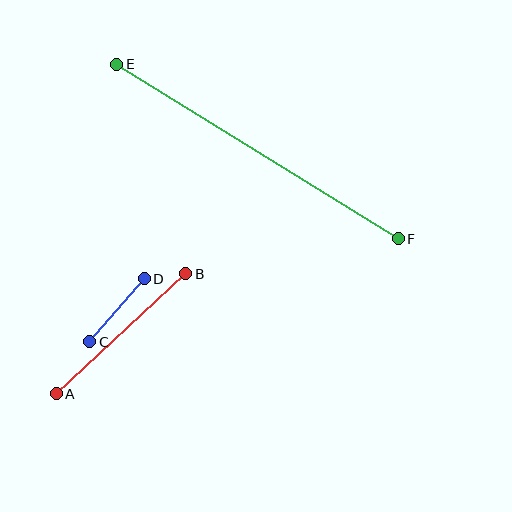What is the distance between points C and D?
The distance is approximately 83 pixels.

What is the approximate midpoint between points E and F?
The midpoint is at approximately (258, 152) pixels.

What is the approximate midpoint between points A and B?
The midpoint is at approximately (121, 334) pixels.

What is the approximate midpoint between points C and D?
The midpoint is at approximately (117, 310) pixels.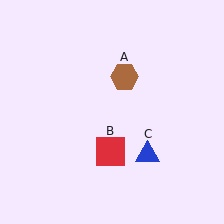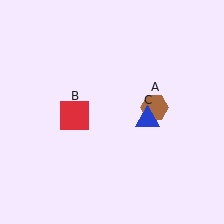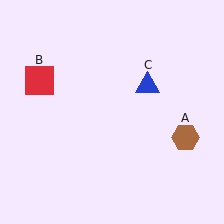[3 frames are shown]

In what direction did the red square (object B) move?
The red square (object B) moved up and to the left.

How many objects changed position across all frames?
3 objects changed position: brown hexagon (object A), red square (object B), blue triangle (object C).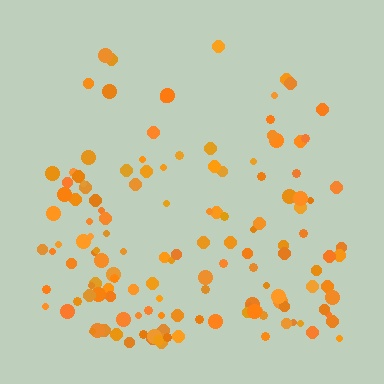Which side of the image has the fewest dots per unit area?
The top.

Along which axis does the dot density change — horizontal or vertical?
Vertical.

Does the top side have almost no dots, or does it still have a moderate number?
Still a moderate number, just noticeably fewer than the bottom.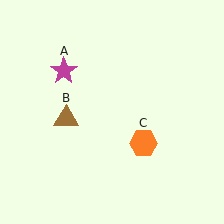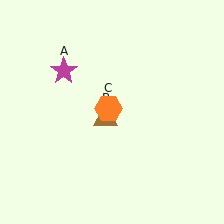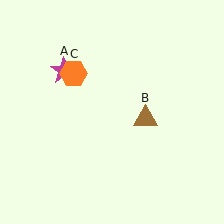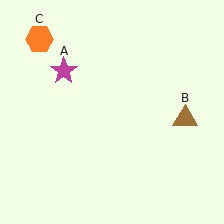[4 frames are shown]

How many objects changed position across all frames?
2 objects changed position: brown triangle (object B), orange hexagon (object C).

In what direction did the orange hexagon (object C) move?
The orange hexagon (object C) moved up and to the left.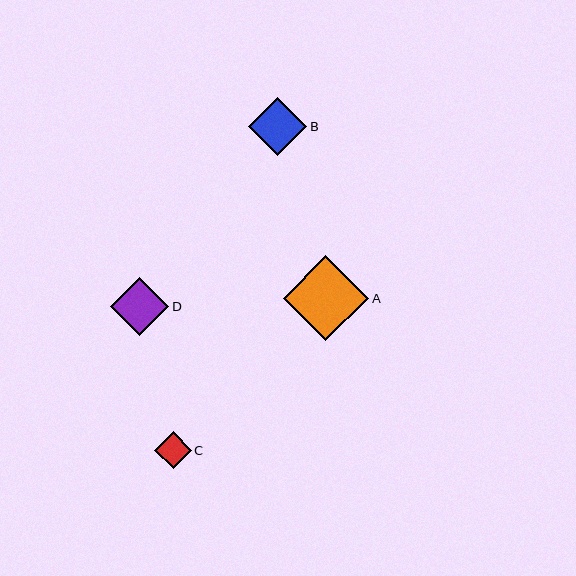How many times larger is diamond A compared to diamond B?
Diamond A is approximately 1.5 times the size of diamond B.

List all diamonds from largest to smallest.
From largest to smallest: A, D, B, C.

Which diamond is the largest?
Diamond A is the largest with a size of approximately 86 pixels.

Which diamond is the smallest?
Diamond C is the smallest with a size of approximately 37 pixels.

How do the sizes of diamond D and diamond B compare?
Diamond D and diamond B are approximately the same size.